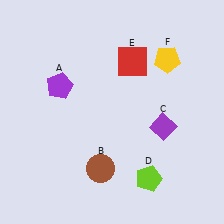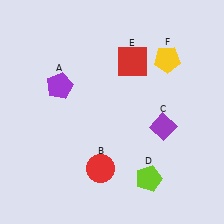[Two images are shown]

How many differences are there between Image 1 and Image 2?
There is 1 difference between the two images.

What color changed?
The circle (B) changed from brown in Image 1 to red in Image 2.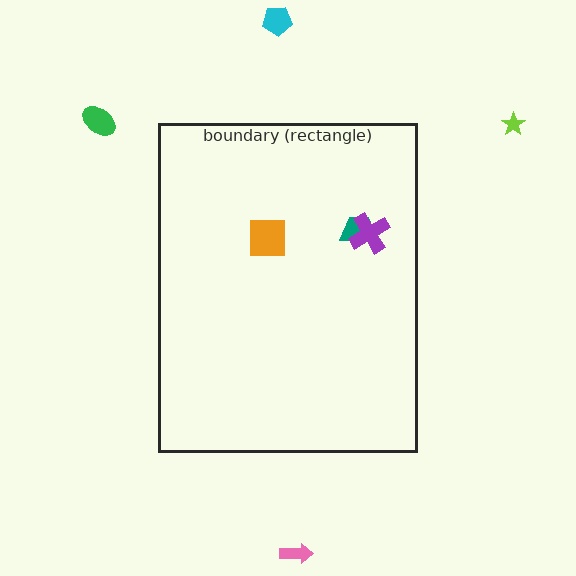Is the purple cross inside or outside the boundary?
Inside.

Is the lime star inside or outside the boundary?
Outside.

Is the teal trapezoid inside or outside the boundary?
Inside.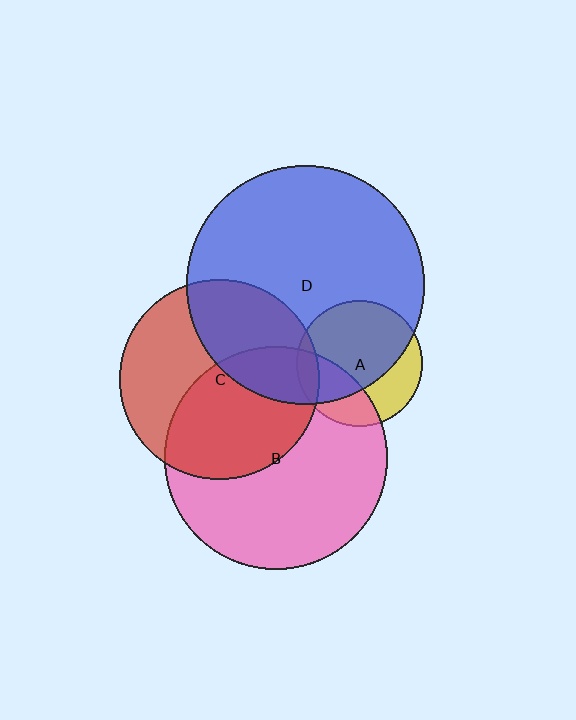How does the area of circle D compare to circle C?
Approximately 1.4 times.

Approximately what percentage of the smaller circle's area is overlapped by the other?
Approximately 35%.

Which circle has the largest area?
Circle D (blue).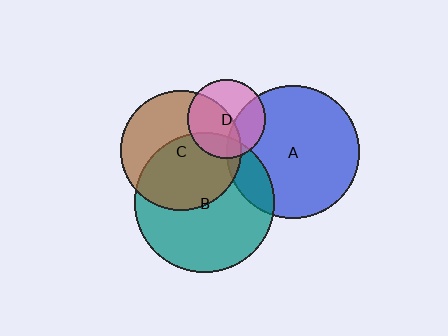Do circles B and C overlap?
Yes.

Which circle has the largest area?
Circle B (teal).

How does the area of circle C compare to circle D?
Approximately 2.4 times.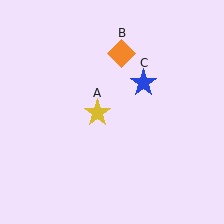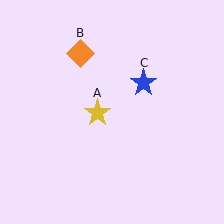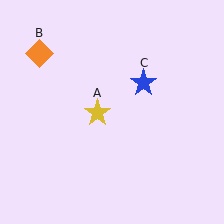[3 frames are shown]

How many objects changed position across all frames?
1 object changed position: orange diamond (object B).